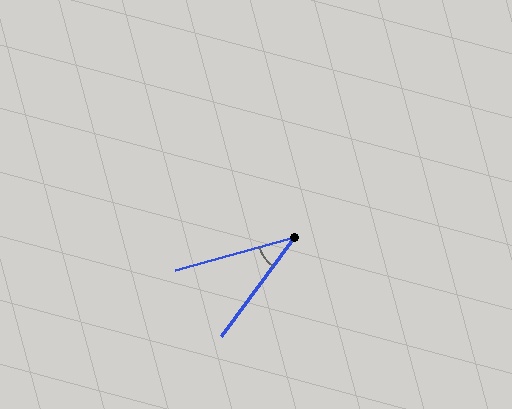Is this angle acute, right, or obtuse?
It is acute.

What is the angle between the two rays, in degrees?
Approximately 38 degrees.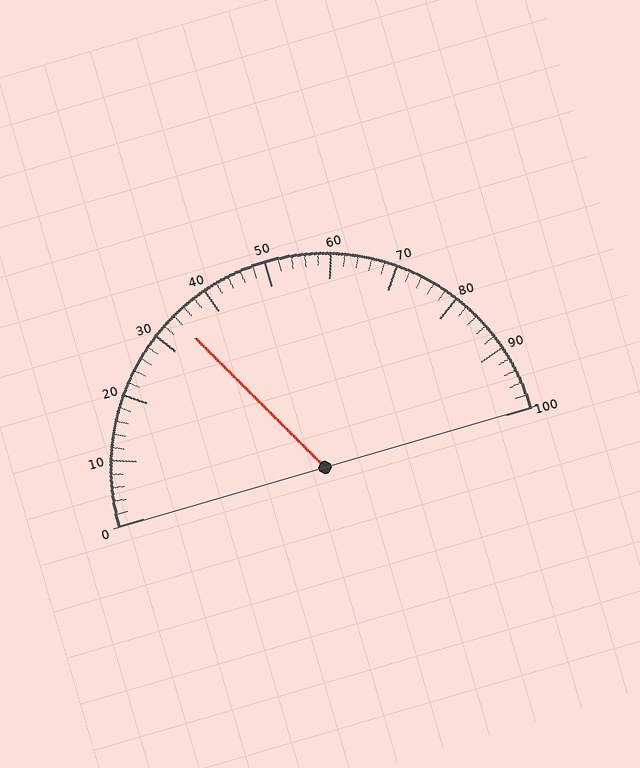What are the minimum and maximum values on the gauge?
The gauge ranges from 0 to 100.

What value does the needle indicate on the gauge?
The needle indicates approximately 34.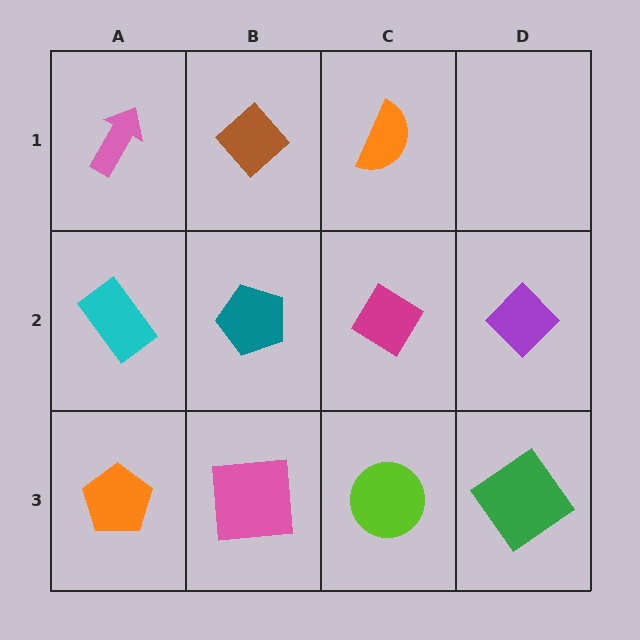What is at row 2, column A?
A cyan rectangle.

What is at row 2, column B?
A teal pentagon.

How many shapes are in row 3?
4 shapes.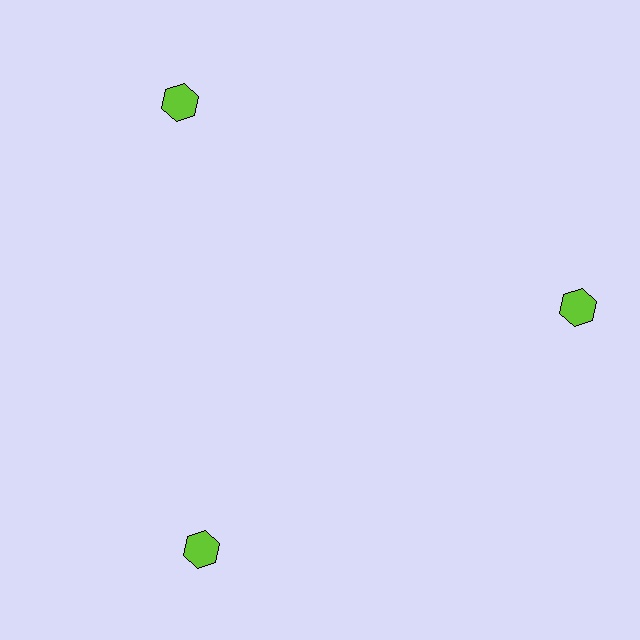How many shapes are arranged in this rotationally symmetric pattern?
There are 3 shapes, arranged in 3 groups of 1.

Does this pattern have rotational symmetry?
Yes, this pattern has 3-fold rotational symmetry. It looks the same after rotating 120 degrees around the center.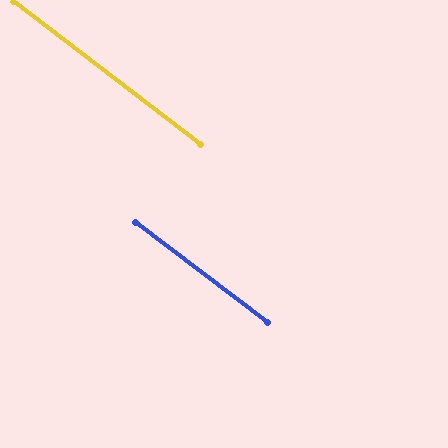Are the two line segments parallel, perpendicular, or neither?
Parallel — their directions differ by only 0.0°.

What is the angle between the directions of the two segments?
Approximately 0 degrees.